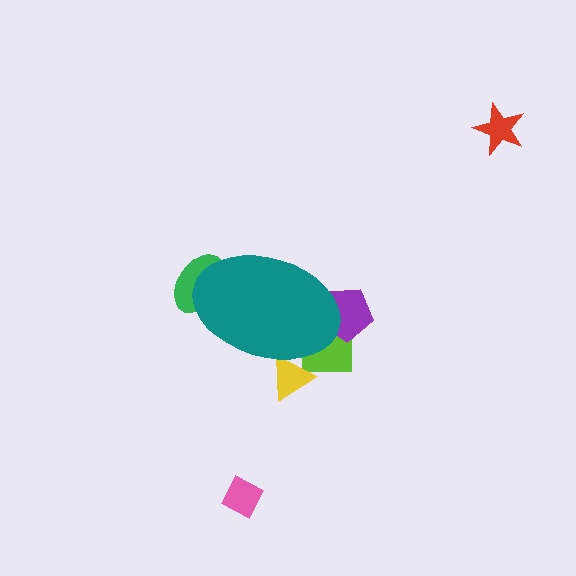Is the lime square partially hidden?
Yes, the lime square is partially hidden behind the teal ellipse.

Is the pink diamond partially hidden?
No, the pink diamond is fully visible.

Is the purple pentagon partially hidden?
Yes, the purple pentagon is partially hidden behind the teal ellipse.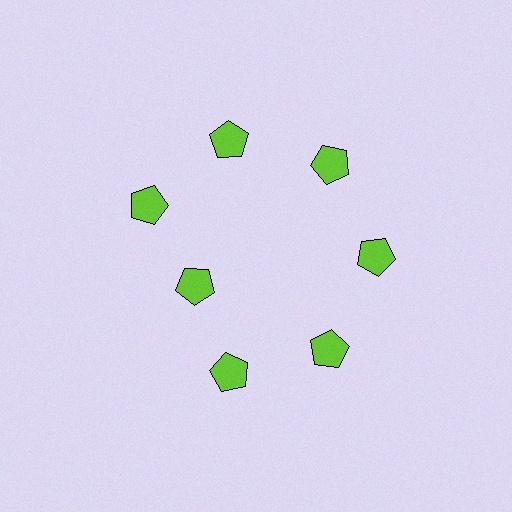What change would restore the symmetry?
The symmetry would be restored by moving it outward, back onto the ring so that all 7 pentagons sit at equal angles and equal distance from the center.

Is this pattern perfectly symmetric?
No. The 7 lime pentagons are arranged in a ring, but one element near the 8 o'clock position is pulled inward toward the center, breaking the 7-fold rotational symmetry.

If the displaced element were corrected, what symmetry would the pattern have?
It would have 7-fold rotational symmetry — the pattern would map onto itself every 51 degrees.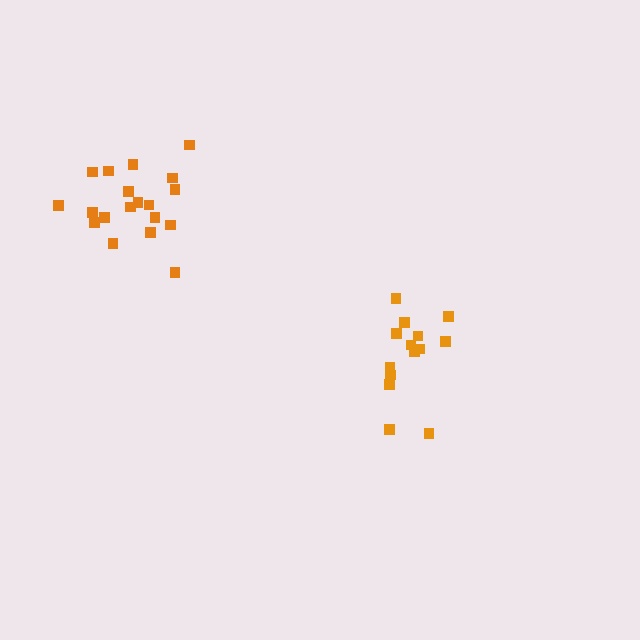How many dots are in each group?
Group 1: 19 dots, Group 2: 14 dots (33 total).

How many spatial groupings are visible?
There are 2 spatial groupings.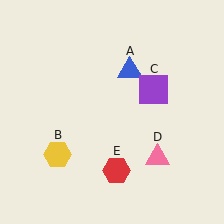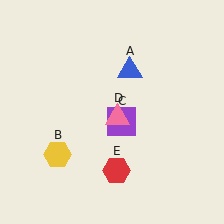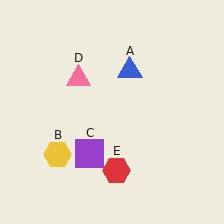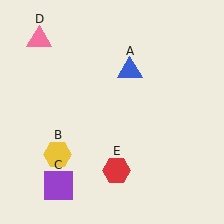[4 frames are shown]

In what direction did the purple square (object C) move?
The purple square (object C) moved down and to the left.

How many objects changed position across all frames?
2 objects changed position: purple square (object C), pink triangle (object D).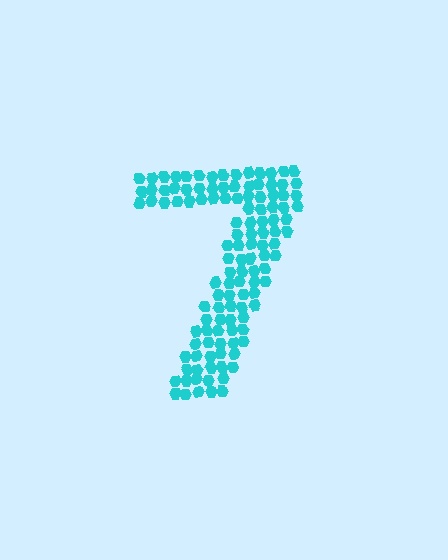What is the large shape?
The large shape is the digit 7.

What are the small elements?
The small elements are hexagons.